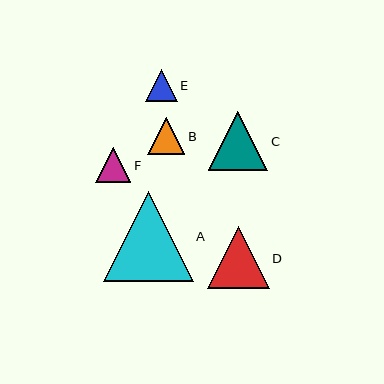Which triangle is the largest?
Triangle A is the largest with a size of approximately 90 pixels.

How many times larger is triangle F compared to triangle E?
Triangle F is approximately 1.1 times the size of triangle E.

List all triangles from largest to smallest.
From largest to smallest: A, D, C, B, F, E.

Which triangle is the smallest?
Triangle E is the smallest with a size of approximately 31 pixels.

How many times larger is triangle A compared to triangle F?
Triangle A is approximately 2.6 times the size of triangle F.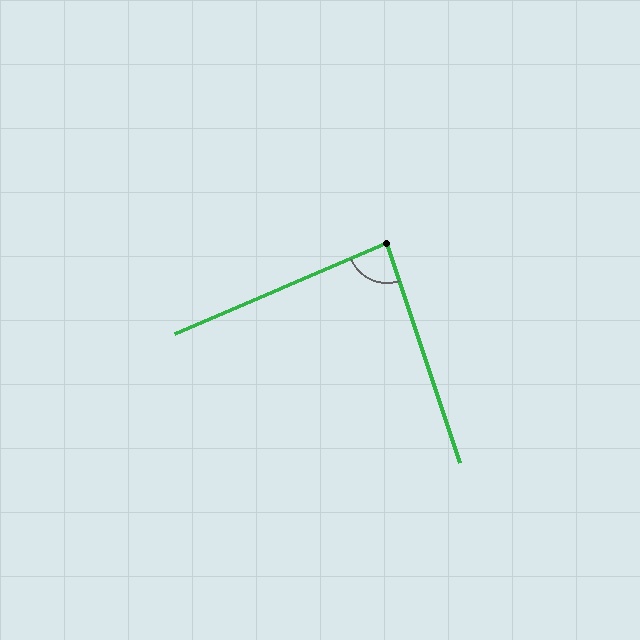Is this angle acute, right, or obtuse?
It is approximately a right angle.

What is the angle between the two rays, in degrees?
Approximately 85 degrees.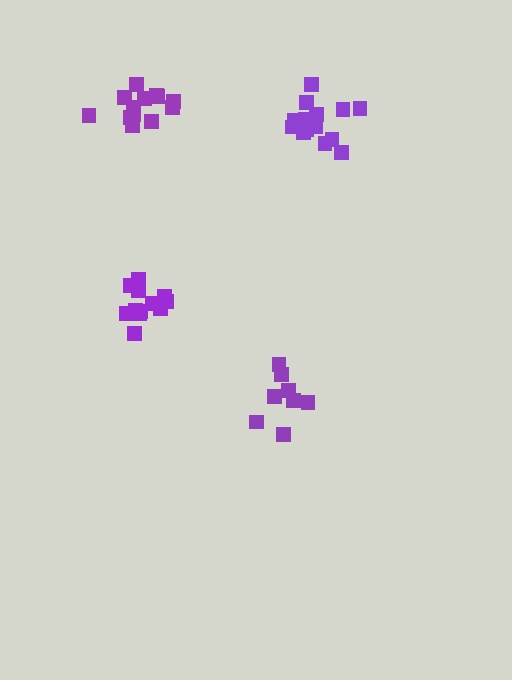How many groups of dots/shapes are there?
There are 4 groups.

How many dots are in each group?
Group 1: 12 dots, Group 2: 14 dots, Group 3: 8 dots, Group 4: 13 dots (47 total).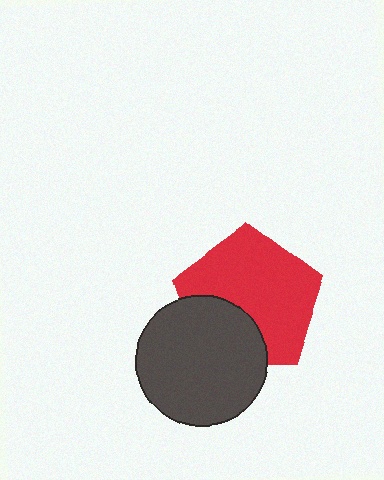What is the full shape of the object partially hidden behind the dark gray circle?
The partially hidden object is a red pentagon.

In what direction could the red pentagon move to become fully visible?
The red pentagon could move up. That would shift it out from behind the dark gray circle entirely.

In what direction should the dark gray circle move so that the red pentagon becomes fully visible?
The dark gray circle should move down. That is the shortest direction to clear the overlap and leave the red pentagon fully visible.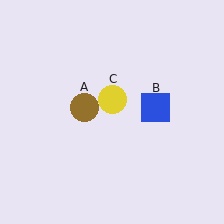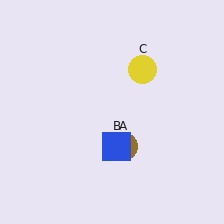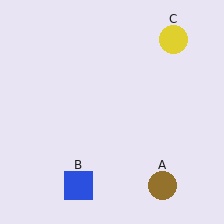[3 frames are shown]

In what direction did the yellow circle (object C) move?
The yellow circle (object C) moved up and to the right.